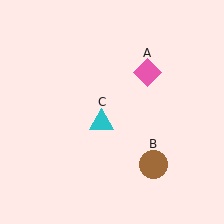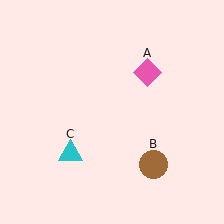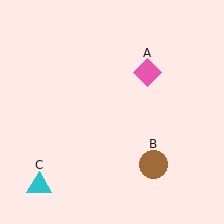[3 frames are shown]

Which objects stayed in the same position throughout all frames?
Pink diamond (object A) and brown circle (object B) remained stationary.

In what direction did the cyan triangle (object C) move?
The cyan triangle (object C) moved down and to the left.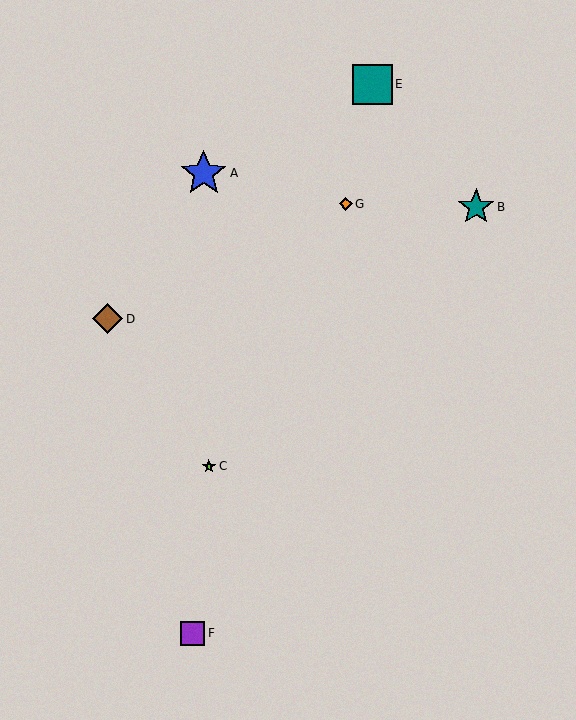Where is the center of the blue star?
The center of the blue star is at (204, 173).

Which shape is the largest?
The blue star (labeled A) is the largest.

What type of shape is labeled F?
Shape F is a purple square.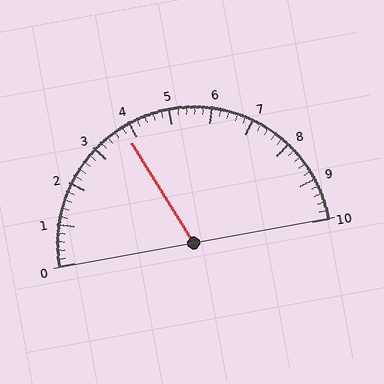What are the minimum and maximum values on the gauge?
The gauge ranges from 0 to 10.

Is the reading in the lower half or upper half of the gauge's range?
The reading is in the lower half of the range (0 to 10).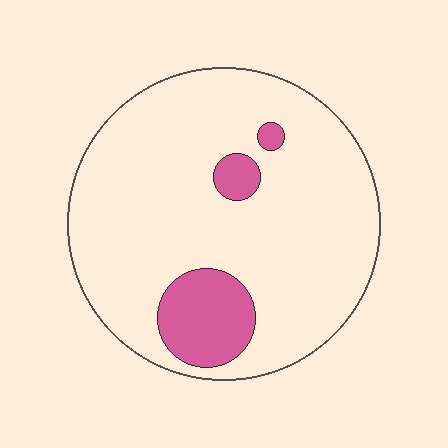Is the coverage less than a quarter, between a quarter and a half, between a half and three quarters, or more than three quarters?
Less than a quarter.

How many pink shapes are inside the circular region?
3.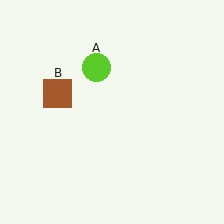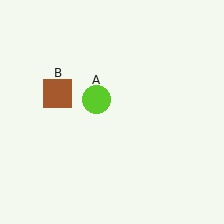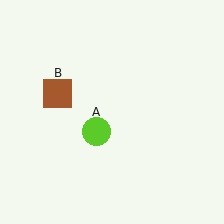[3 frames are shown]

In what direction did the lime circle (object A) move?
The lime circle (object A) moved down.